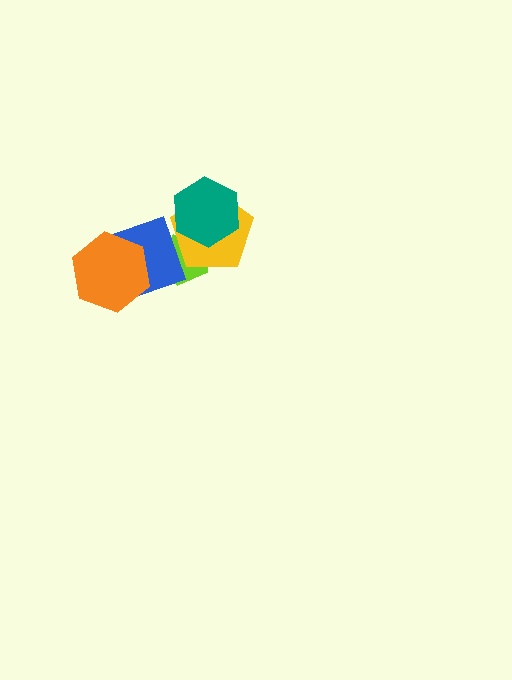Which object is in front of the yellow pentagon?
The teal hexagon is in front of the yellow pentagon.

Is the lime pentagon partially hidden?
Yes, it is partially covered by another shape.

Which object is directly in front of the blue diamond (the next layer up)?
The yellow pentagon is directly in front of the blue diamond.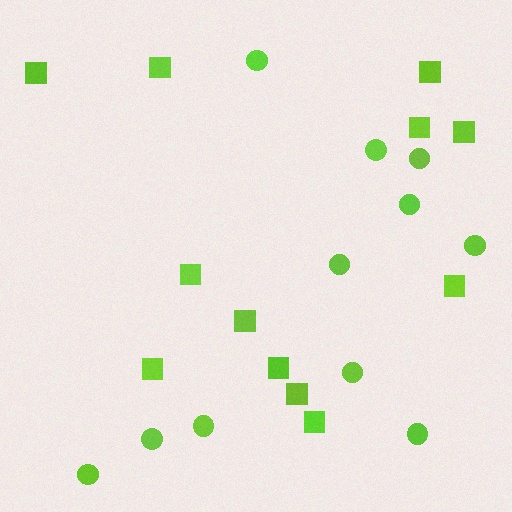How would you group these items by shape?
There are 2 groups: one group of circles (11) and one group of squares (12).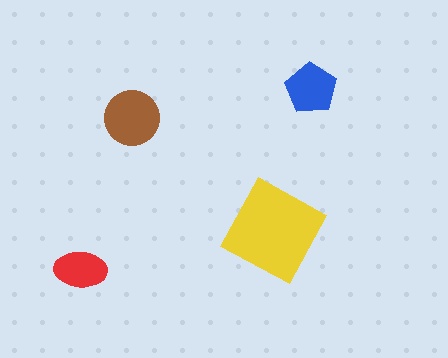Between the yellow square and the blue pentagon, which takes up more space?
The yellow square.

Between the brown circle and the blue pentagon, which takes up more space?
The brown circle.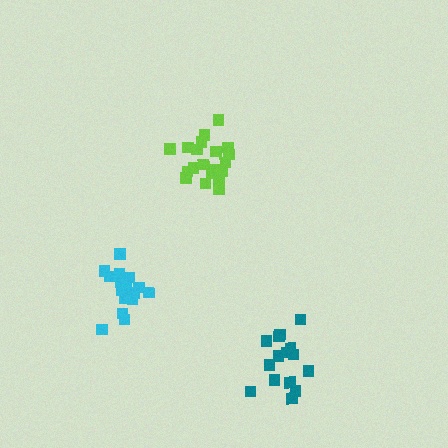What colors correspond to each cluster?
The clusters are colored: teal, cyan, lime.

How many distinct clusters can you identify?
There are 3 distinct clusters.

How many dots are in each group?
Group 1: 15 dots, Group 2: 18 dots, Group 3: 20 dots (53 total).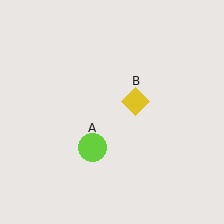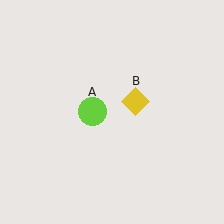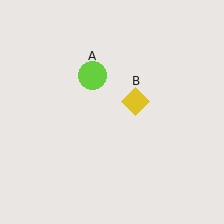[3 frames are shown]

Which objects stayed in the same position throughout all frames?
Yellow diamond (object B) remained stationary.